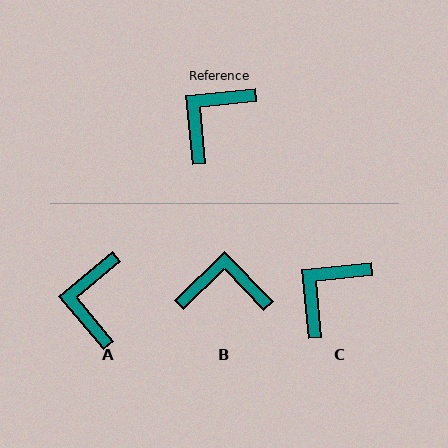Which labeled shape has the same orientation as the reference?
C.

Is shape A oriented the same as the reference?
No, it is off by about 34 degrees.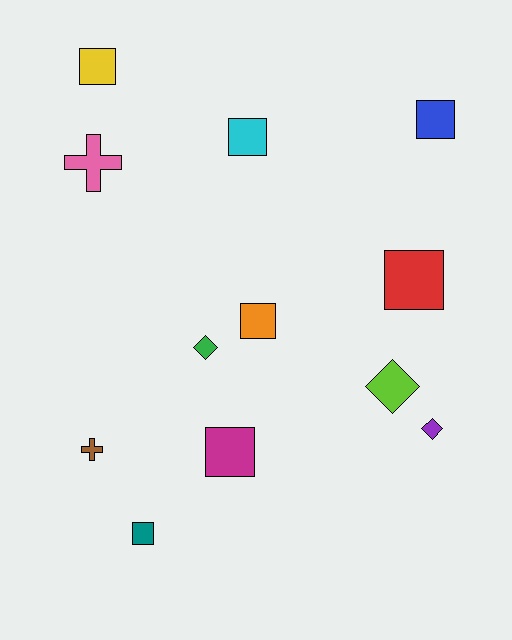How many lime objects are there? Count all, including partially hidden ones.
There is 1 lime object.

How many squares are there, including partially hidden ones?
There are 7 squares.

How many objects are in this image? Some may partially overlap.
There are 12 objects.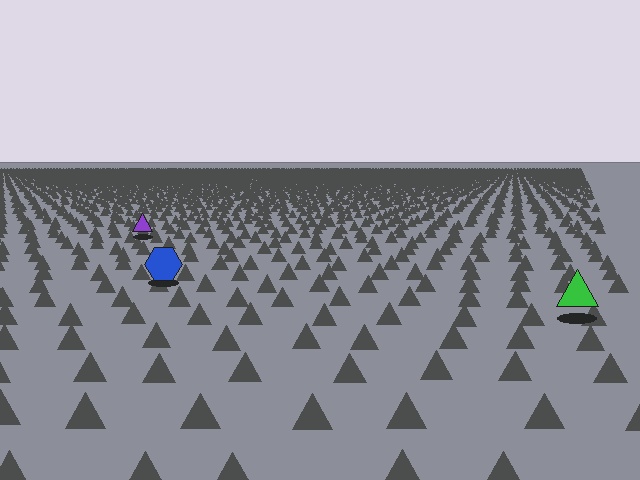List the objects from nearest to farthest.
From nearest to farthest: the green triangle, the blue hexagon, the purple triangle.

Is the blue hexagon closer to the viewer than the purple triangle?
Yes. The blue hexagon is closer — you can tell from the texture gradient: the ground texture is coarser near it.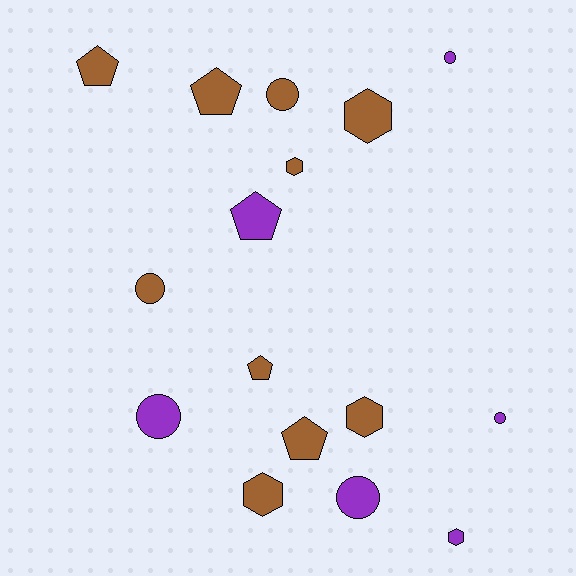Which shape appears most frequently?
Circle, with 6 objects.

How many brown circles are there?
There are 2 brown circles.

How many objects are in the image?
There are 16 objects.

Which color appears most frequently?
Brown, with 10 objects.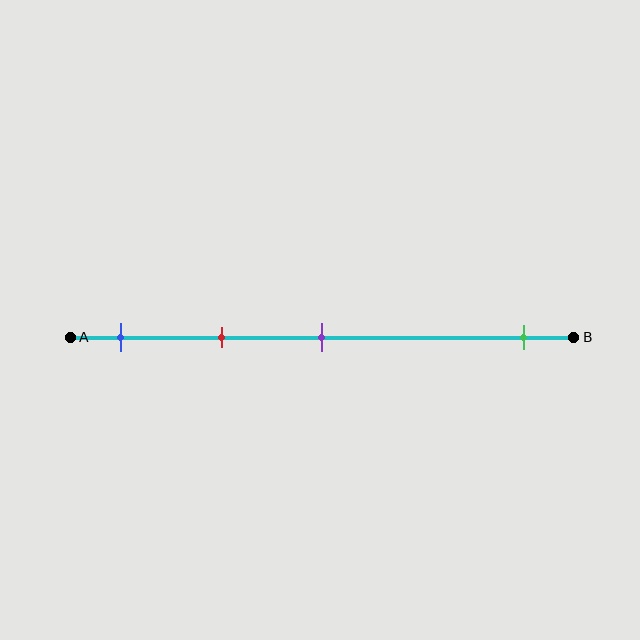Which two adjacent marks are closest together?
The blue and red marks are the closest adjacent pair.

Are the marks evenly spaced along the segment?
No, the marks are not evenly spaced.